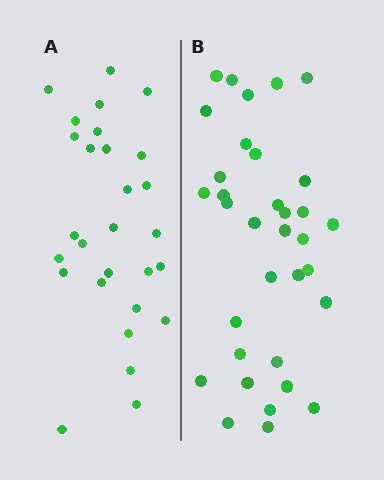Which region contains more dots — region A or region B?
Region B (the right region) has more dots.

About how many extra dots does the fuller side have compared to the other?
Region B has about 6 more dots than region A.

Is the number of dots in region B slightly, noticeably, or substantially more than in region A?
Region B has only slightly more — the two regions are fairly close. The ratio is roughly 1.2 to 1.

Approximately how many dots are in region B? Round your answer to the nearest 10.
About 30 dots. (The exact count is 34, which rounds to 30.)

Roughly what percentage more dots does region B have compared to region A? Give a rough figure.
About 20% more.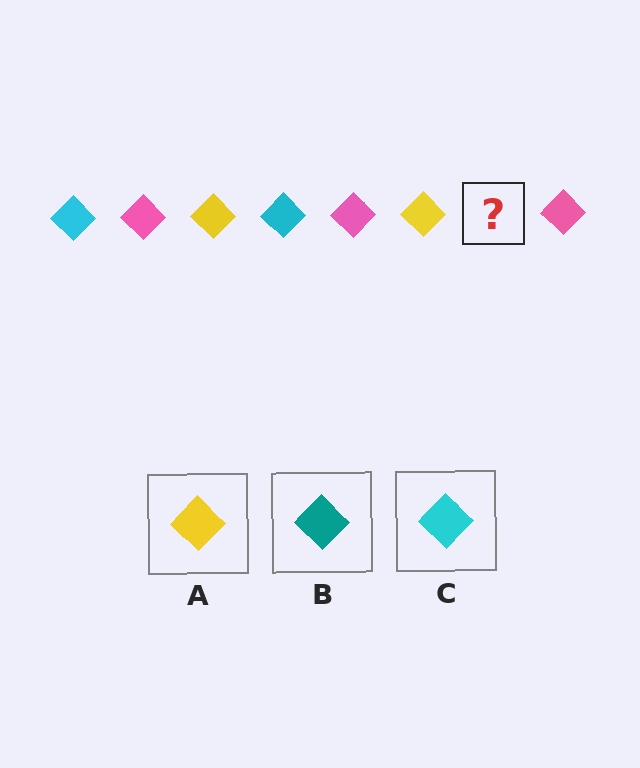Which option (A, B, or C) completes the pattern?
C.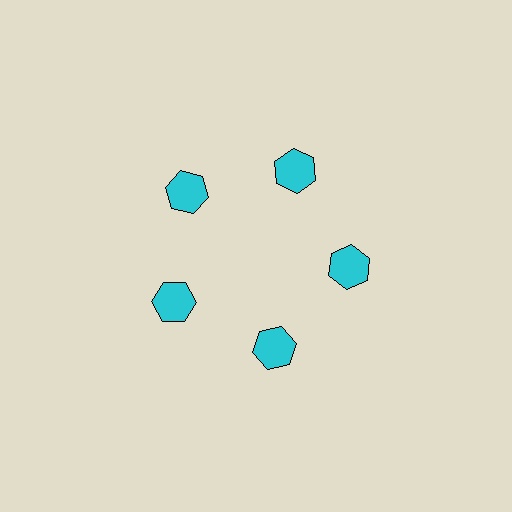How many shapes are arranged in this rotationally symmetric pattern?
There are 5 shapes, arranged in 5 groups of 1.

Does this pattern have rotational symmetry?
Yes, this pattern has 5-fold rotational symmetry. It looks the same after rotating 72 degrees around the center.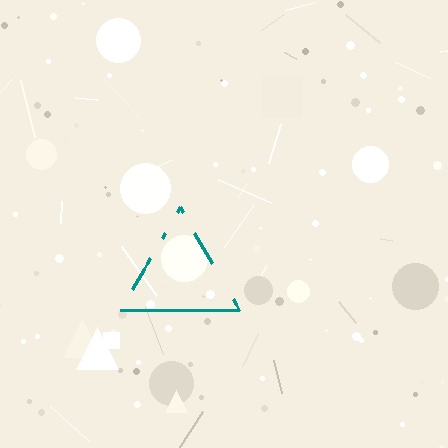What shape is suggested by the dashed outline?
The dashed outline suggests a triangle.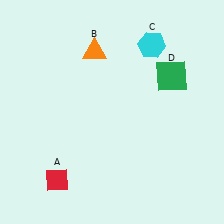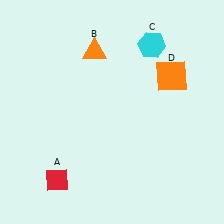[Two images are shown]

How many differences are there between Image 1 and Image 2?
There is 1 difference between the two images.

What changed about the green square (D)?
In Image 1, D is green. In Image 2, it changed to orange.